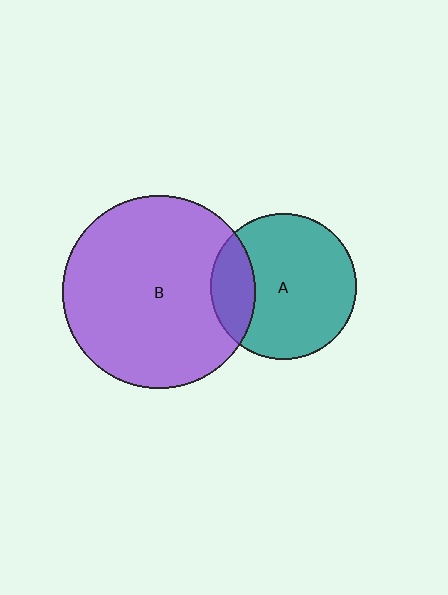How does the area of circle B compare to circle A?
Approximately 1.8 times.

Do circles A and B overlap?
Yes.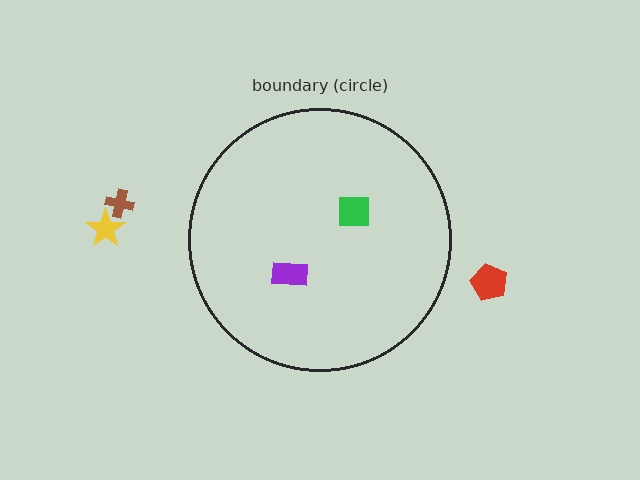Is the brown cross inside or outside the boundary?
Outside.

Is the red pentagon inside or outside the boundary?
Outside.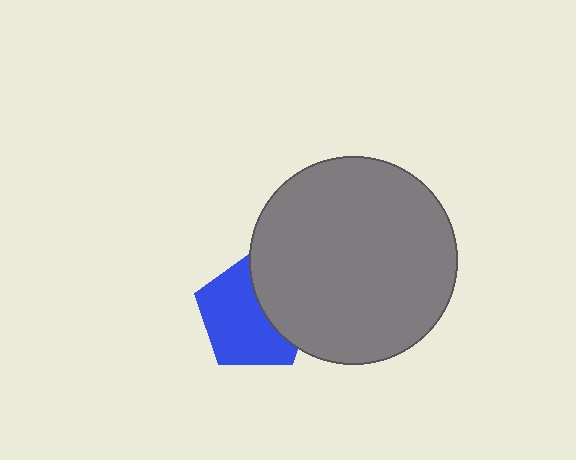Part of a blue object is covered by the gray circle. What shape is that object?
It is a pentagon.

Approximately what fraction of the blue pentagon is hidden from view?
Roughly 36% of the blue pentagon is hidden behind the gray circle.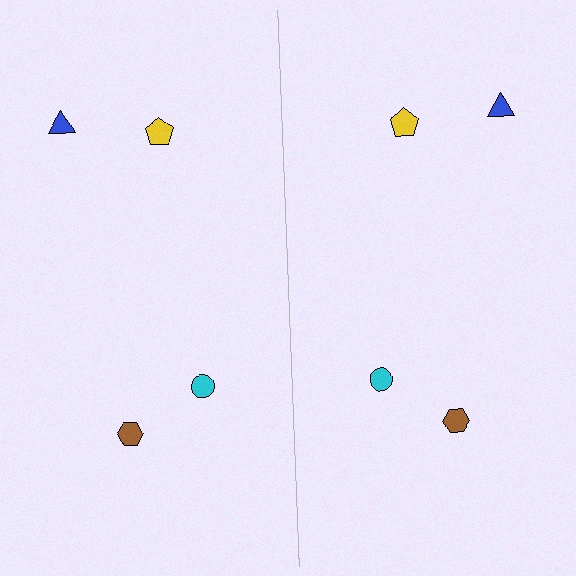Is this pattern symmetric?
Yes, this pattern has bilateral (reflection) symmetry.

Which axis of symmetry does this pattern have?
The pattern has a vertical axis of symmetry running through the center of the image.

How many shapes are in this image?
There are 8 shapes in this image.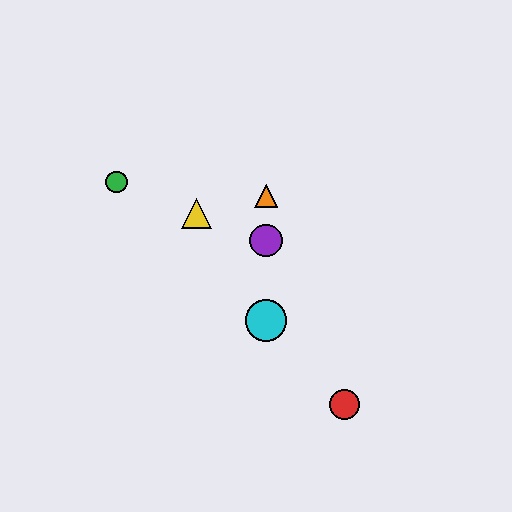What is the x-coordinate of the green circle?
The green circle is at x≈116.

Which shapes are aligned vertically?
The blue circle, the purple circle, the orange triangle, the cyan circle are aligned vertically.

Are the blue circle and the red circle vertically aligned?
No, the blue circle is at x≈266 and the red circle is at x≈345.